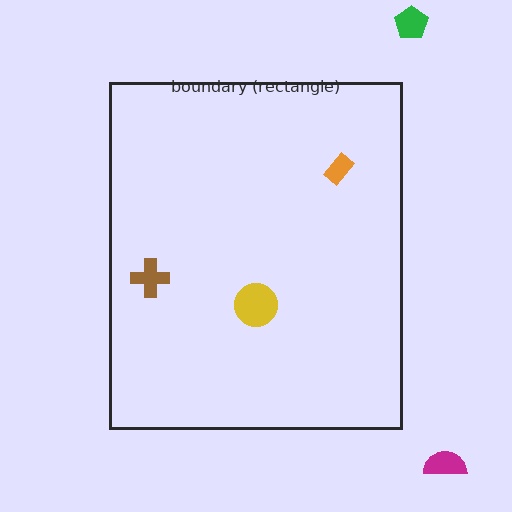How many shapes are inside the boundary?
3 inside, 2 outside.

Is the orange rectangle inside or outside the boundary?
Inside.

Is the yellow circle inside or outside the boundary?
Inside.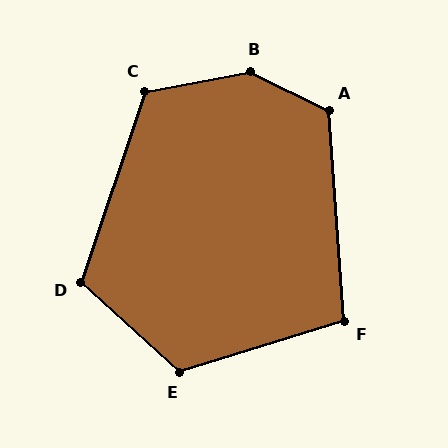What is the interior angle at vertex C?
Approximately 119 degrees (obtuse).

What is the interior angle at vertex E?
Approximately 121 degrees (obtuse).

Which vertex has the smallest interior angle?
F, at approximately 103 degrees.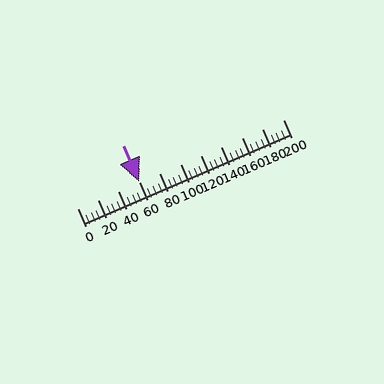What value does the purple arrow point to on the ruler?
The purple arrow points to approximately 60.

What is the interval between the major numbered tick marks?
The major tick marks are spaced 20 units apart.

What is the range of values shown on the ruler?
The ruler shows values from 0 to 200.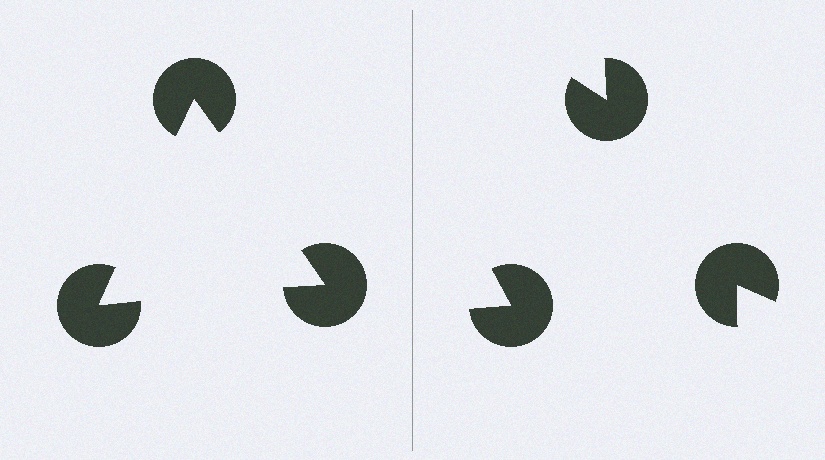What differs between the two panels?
The pac-man discs are positioned identically on both sides; only the wedge orientations differ. On the left they align to a triangle; on the right they are misaligned.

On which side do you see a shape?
An illusory triangle appears on the left side. On the right side the wedge cuts are rotated, so no coherent shape forms.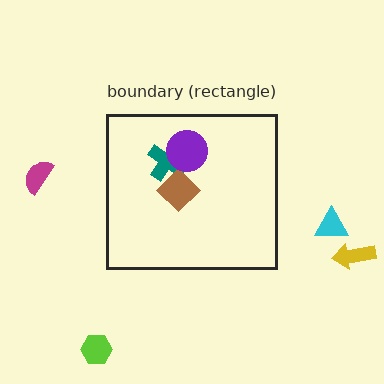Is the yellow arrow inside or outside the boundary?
Outside.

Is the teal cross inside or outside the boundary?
Inside.